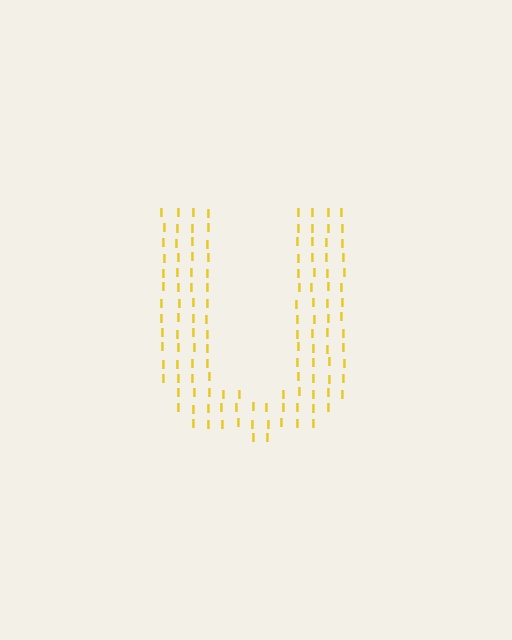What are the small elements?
The small elements are letter I's.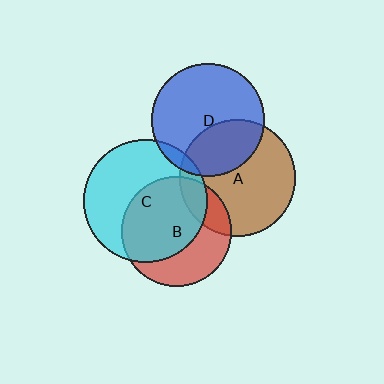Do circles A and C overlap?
Yes.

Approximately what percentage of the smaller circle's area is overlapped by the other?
Approximately 10%.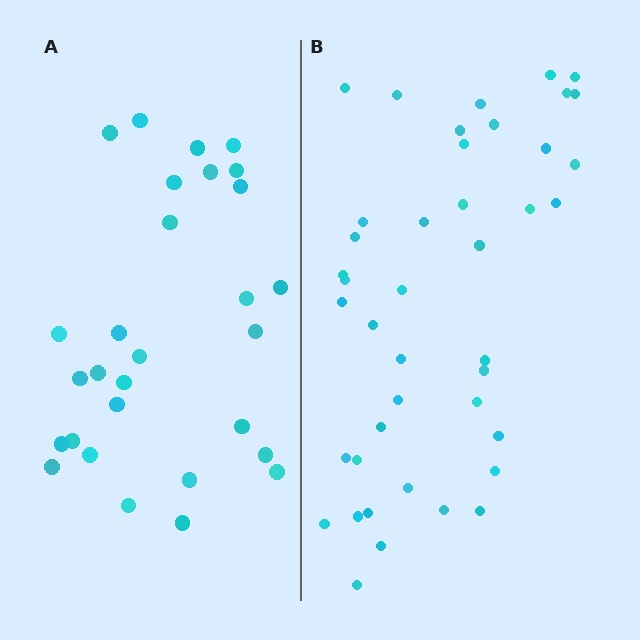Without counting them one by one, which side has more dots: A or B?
Region B (the right region) has more dots.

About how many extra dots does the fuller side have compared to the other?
Region B has approximately 15 more dots than region A.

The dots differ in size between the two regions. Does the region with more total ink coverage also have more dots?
No. Region A has more total ink coverage because its dots are larger, but region B actually contains more individual dots. Total area can be misleading — the number of items is what matters here.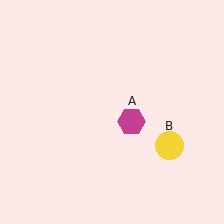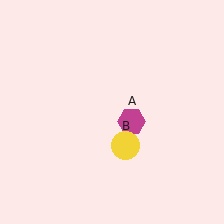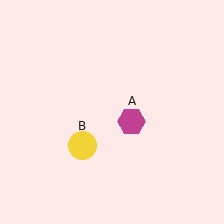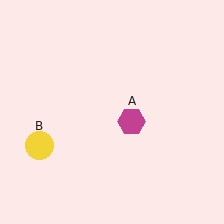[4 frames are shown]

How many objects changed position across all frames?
1 object changed position: yellow circle (object B).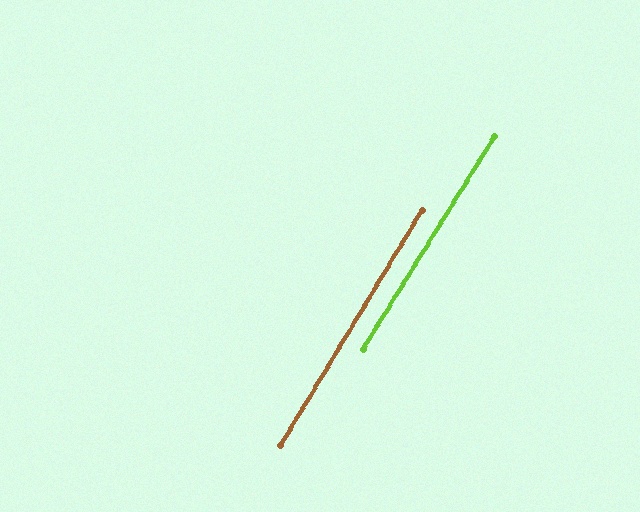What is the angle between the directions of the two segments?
Approximately 1 degree.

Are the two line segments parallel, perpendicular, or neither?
Parallel — their directions differ by only 0.7°.